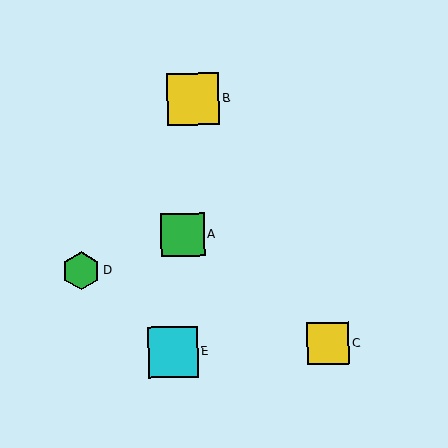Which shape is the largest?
The yellow square (labeled B) is the largest.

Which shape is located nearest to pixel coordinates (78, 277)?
The green hexagon (labeled D) at (81, 271) is nearest to that location.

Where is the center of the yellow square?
The center of the yellow square is at (193, 99).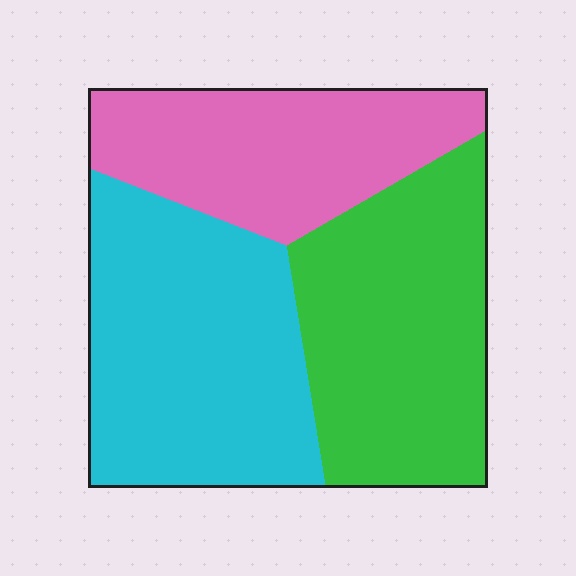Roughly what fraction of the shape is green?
Green takes up about one third (1/3) of the shape.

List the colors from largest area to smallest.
From largest to smallest: cyan, green, pink.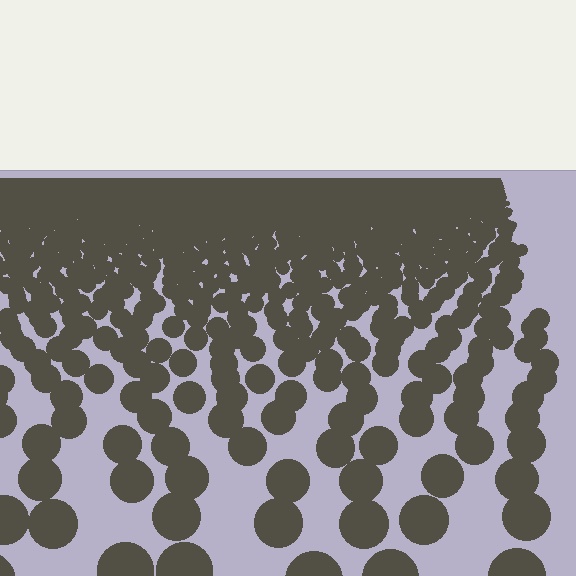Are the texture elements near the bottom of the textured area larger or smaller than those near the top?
Larger. Near the bottom, elements are closer to the viewer and appear at a bigger on-screen size.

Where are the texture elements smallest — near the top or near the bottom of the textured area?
Near the top.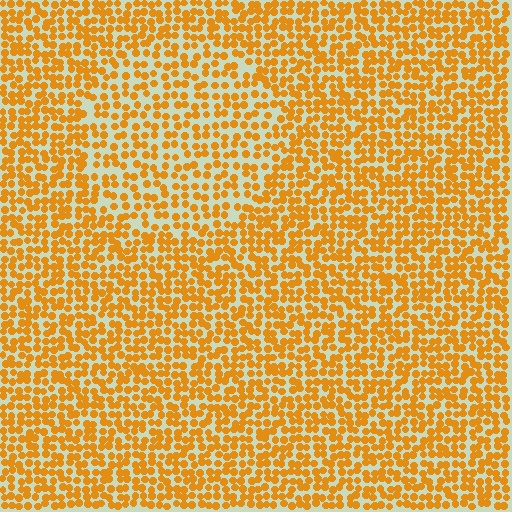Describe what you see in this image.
The image contains small orange elements arranged at two different densities. A circle-shaped region is visible where the elements are less densely packed than the surrounding area.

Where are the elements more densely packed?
The elements are more densely packed outside the circle boundary.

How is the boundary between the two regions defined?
The boundary is defined by a change in element density (approximately 1.5x ratio). All elements are the same color, size, and shape.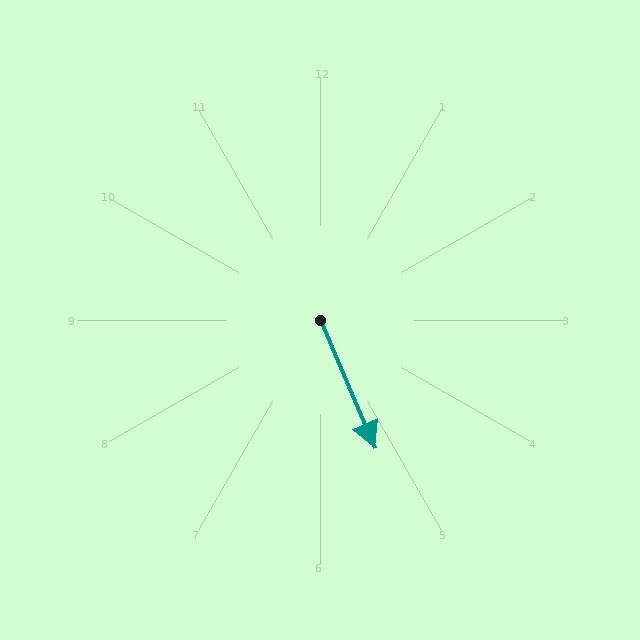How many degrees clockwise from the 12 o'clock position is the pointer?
Approximately 157 degrees.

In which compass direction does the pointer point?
Southeast.